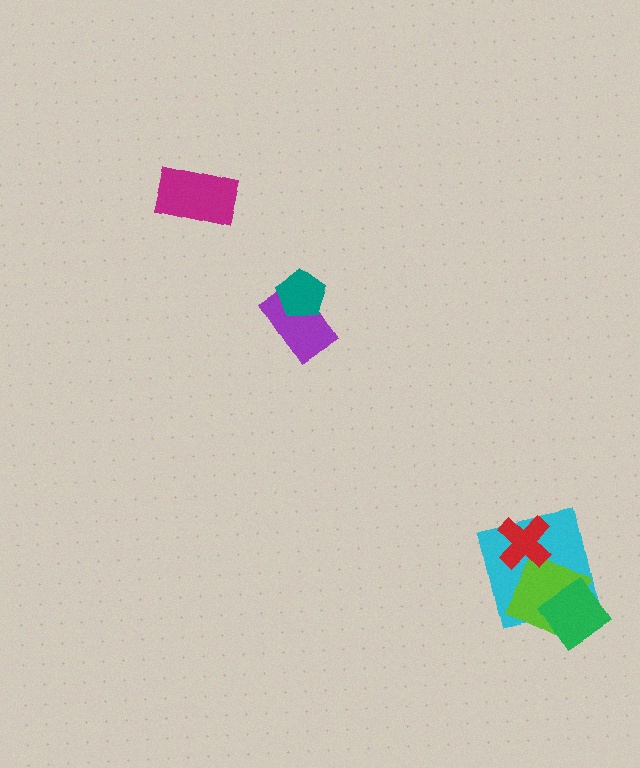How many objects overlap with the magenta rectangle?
0 objects overlap with the magenta rectangle.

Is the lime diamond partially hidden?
Yes, it is partially covered by another shape.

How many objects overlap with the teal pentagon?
1 object overlaps with the teal pentagon.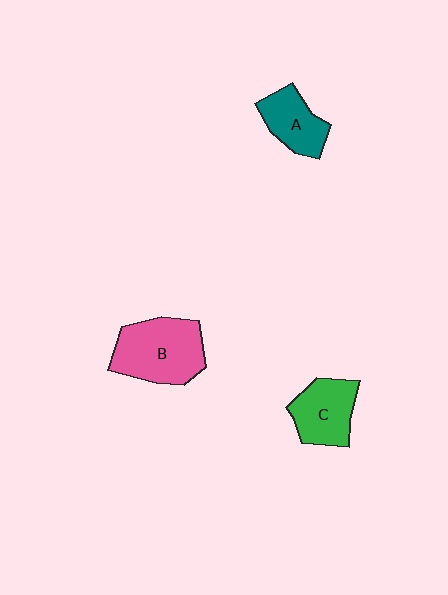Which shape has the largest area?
Shape B (pink).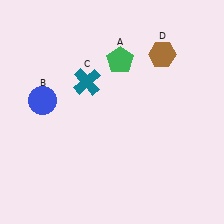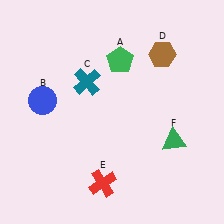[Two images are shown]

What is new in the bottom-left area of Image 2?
A red cross (E) was added in the bottom-left area of Image 2.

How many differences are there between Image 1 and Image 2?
There are 2 differences between the two images.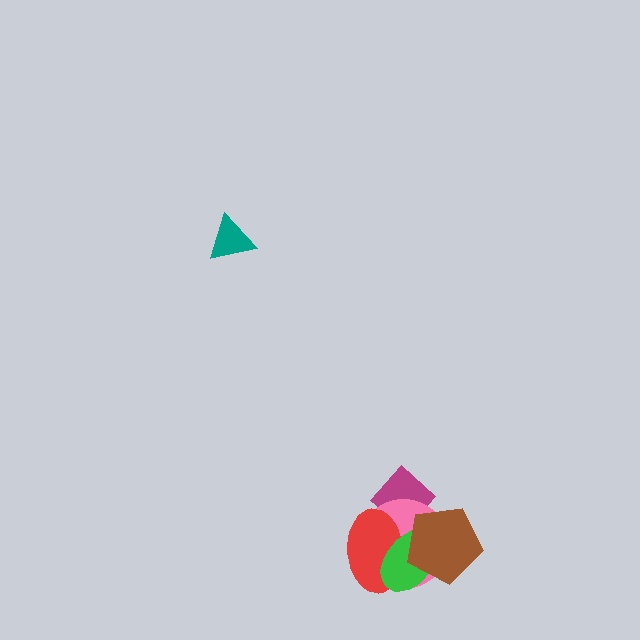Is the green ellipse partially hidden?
Yes, it is partially covered by another shape.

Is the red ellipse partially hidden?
Yes, it is partially covered by another shape.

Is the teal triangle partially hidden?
No, no other shape covers it.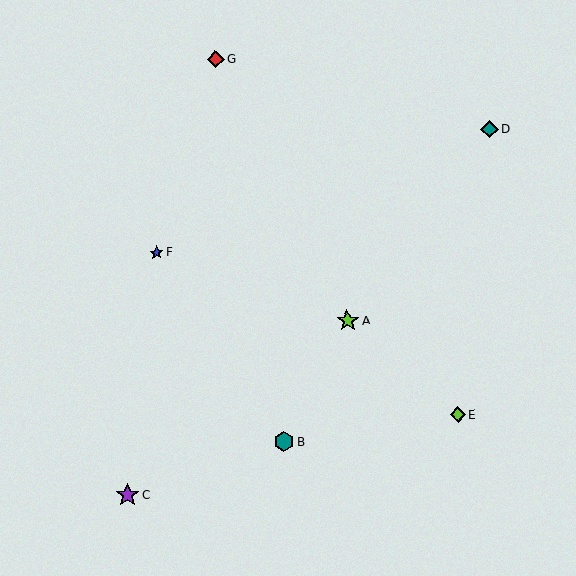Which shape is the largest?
The purple star (labeled C) is the largest.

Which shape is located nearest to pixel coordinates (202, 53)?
The red diamond (labeled G) at (215, 59) is nearest to that location.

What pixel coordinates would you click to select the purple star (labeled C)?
Click at (127, 495) to select the purple star C.